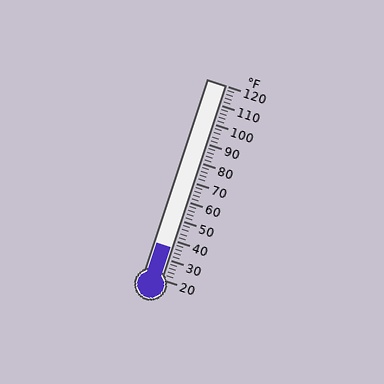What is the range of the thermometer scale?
The thermometer scale ranges from 20°F to 120°F.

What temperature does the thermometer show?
The thermometer shows approximately 36°F.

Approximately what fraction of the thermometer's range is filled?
The thermometer is filled to approximately 15% of its range.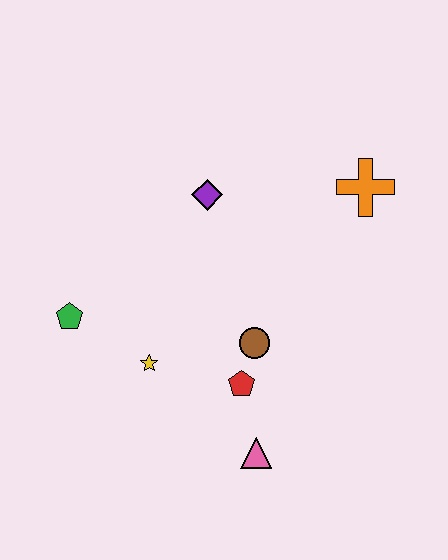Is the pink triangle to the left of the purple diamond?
No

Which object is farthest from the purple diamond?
The pink triangle is farthest from the purple diamond.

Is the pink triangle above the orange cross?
No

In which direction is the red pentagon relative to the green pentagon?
The red pentagon is to the right of the green pentagon.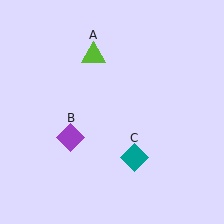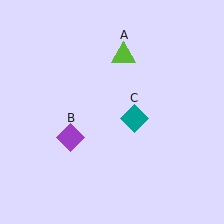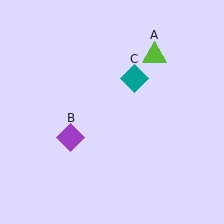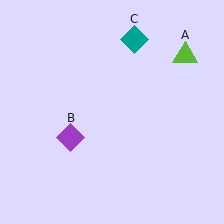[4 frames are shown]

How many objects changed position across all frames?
2 objects changed position: lime triangle (object A), teal diamond (object C).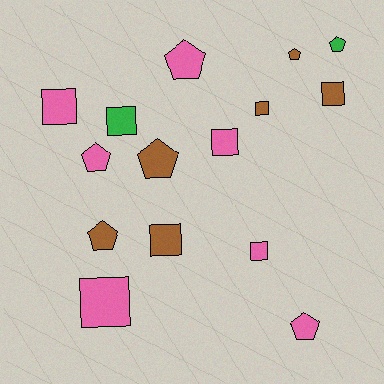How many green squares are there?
There is 1 green square.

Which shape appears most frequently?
Square, with 8 objects.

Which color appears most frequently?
Pink, with 7 objects.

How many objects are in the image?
There are 15 objects.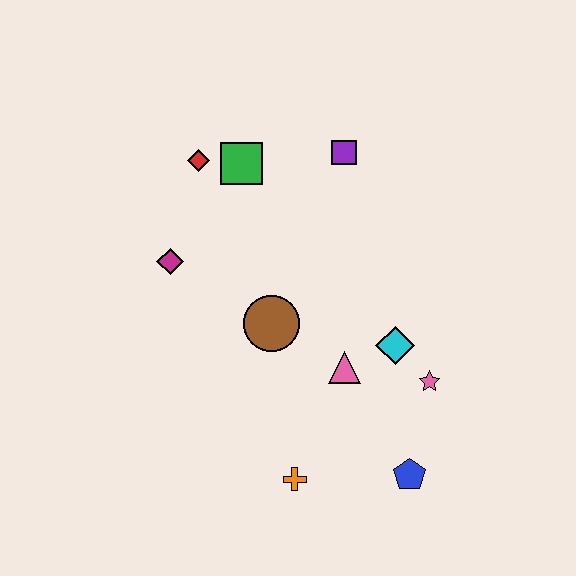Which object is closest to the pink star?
The cyan diamond is closest to the pink star.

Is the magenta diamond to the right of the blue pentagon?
No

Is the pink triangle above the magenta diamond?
No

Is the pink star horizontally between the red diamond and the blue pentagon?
No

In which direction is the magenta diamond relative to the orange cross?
The magenta diamond is above the orange cross.